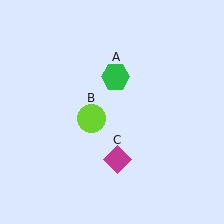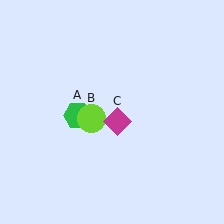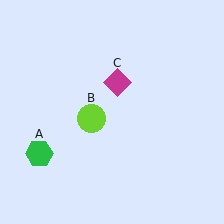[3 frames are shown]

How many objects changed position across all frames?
2 objects changed position: green hexagon (object A), magenta diamond (object C).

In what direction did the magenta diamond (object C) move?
The magenta diamond (object C) moved up.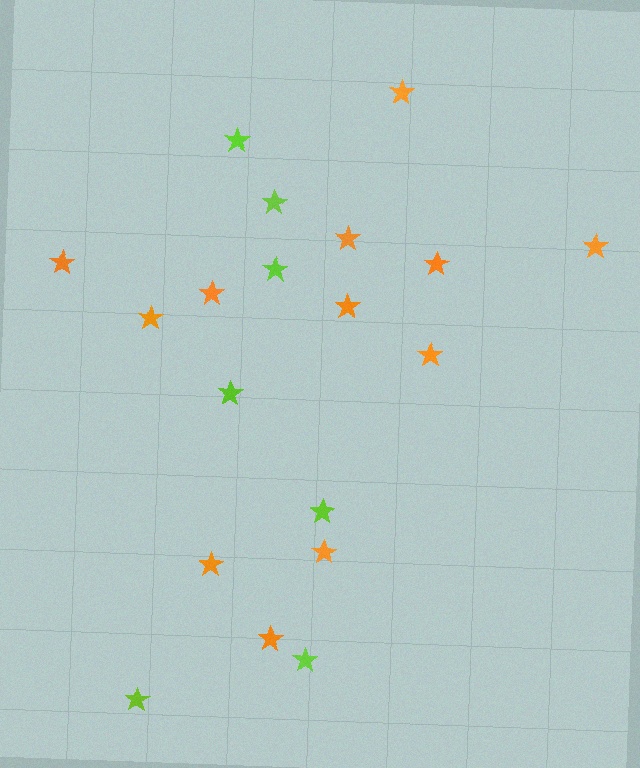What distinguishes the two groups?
There are 2 groups: one group of lime stars (7) and one group of orange stars (12).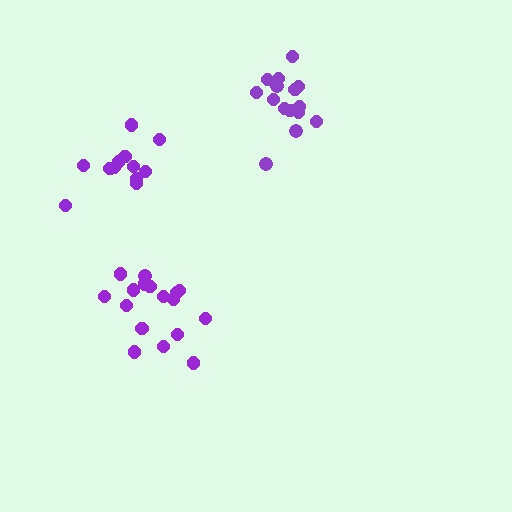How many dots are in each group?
Group 1: 17 dots, Group 2: 15 dots, Group 3: 13 dots (45 total).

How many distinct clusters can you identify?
There are 3 distinct clusters.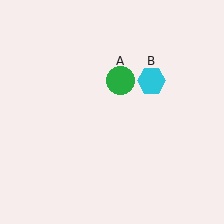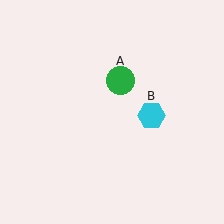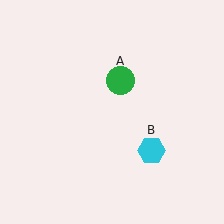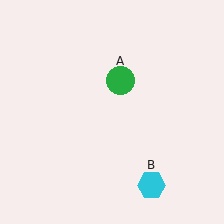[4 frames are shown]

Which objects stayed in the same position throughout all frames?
Green circle (object A) remained stationary.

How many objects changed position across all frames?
1 object changed position: cyan hexagon (object B).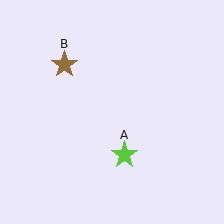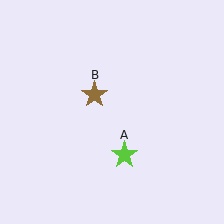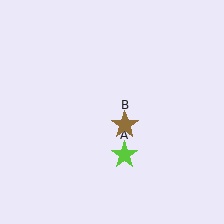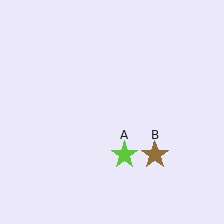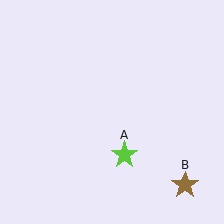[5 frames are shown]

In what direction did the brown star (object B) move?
The brown star (object B) moved down and to the right.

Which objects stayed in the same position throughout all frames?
Lime star (object A) remained stationary.